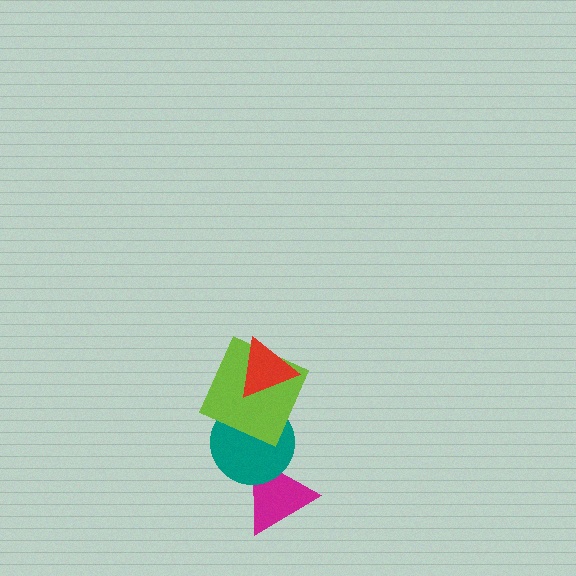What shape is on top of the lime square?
The red triangle is on top of the lime square.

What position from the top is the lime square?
The lime square is 2nd from the top.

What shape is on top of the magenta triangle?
The teal circle is on top of the magenta triangle.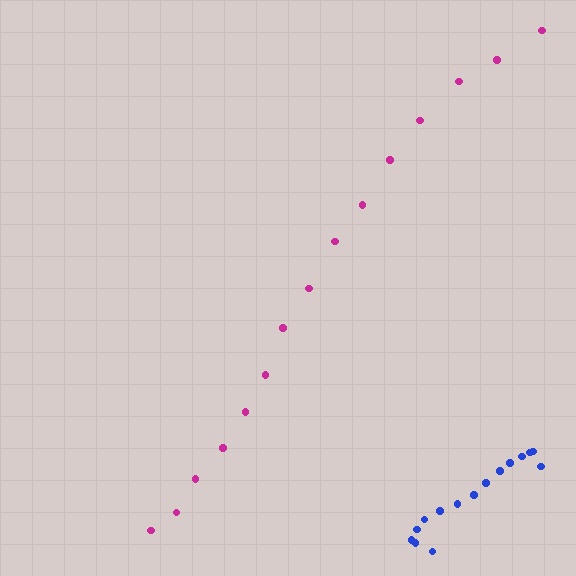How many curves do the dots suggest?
There are 2 distinct paths.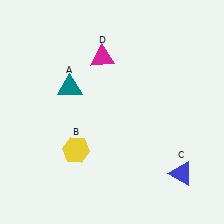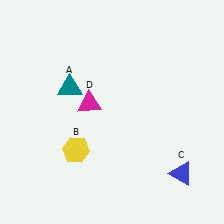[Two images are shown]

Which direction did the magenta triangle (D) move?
The magenta triangle (D) moved down.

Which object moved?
The magenta triangle (D) moved down.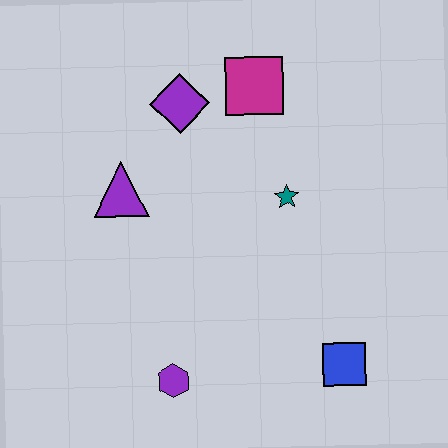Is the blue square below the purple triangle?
Yes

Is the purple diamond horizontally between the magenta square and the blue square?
No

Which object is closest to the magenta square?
The purple diamond is closest to the magenta square.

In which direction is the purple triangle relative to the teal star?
The purple triangle is to the left of the teal star.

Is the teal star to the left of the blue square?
Yes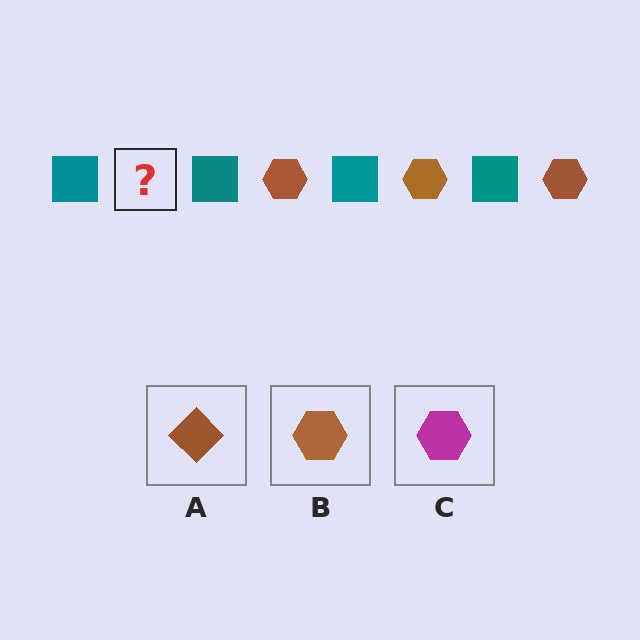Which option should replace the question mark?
Option B.